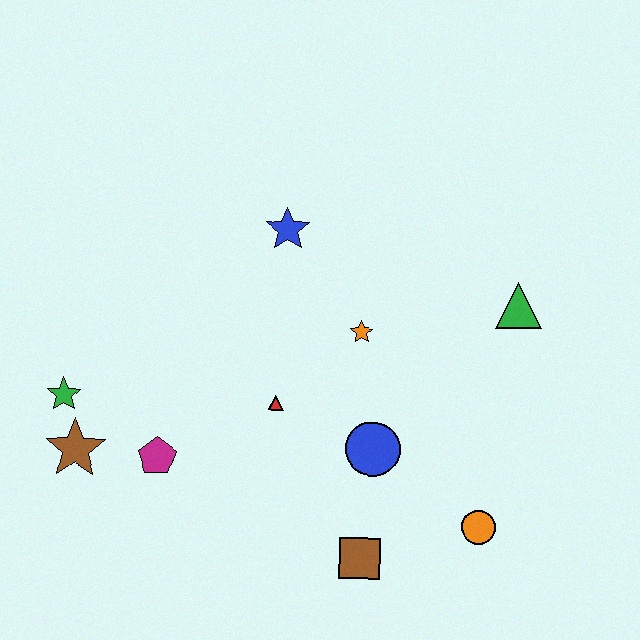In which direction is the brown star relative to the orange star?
The brown star is to the left of the orange star.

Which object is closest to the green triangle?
The orange star is closest to the green triangle.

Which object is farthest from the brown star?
The green triangle is farthest from the brown star.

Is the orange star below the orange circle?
No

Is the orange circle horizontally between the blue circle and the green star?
No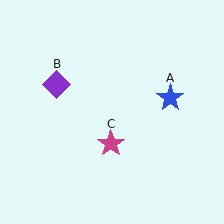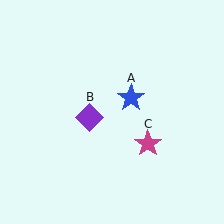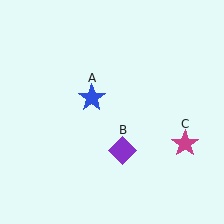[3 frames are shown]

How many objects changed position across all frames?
3 objects changed position: blue star (object A), purple diamond (object B), magenta star (object C).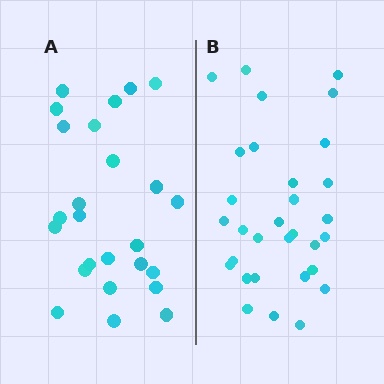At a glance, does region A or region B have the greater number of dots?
Region B (the right region) has more dots.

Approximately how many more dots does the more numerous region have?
Region B has about 6 more dots than region A.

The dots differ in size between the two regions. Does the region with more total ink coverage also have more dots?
No. Region A has more total ink coverage because its dots are larger, but region B actually contains more individual dots. Total area can be misleading — the number of items is what matters here.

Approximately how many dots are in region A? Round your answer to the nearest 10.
About 20 dots. (The exact count is 25, which rounds to 20.)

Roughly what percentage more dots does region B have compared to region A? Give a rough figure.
About 25% more.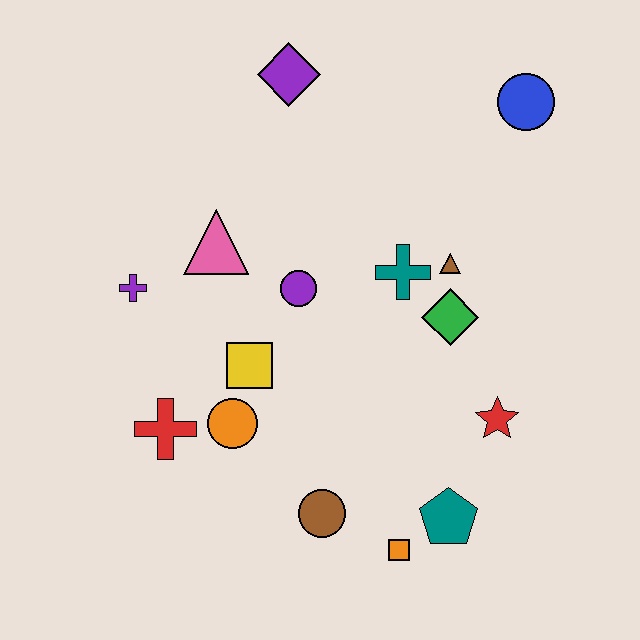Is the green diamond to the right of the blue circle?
No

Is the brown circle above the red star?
No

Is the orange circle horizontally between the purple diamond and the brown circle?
No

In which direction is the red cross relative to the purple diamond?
The red cross is below the purple diamond.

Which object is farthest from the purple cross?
The blue circle is farthest from the purple cross.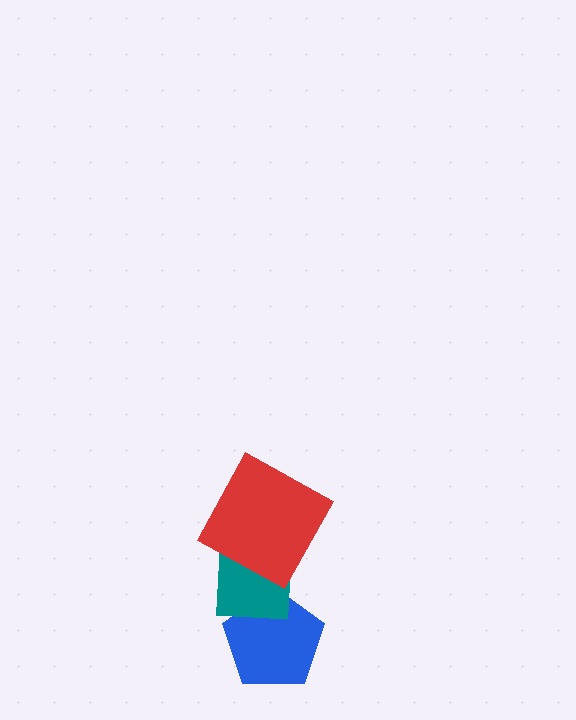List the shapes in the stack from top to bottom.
From top to bottom: the red square, the teal square, the blue pentagon.